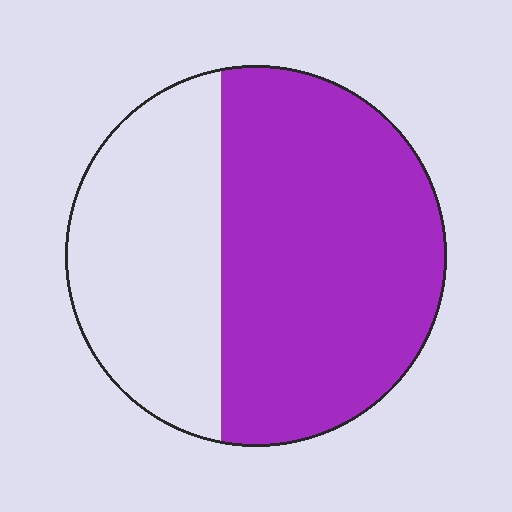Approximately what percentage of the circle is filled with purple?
Approximately 60%.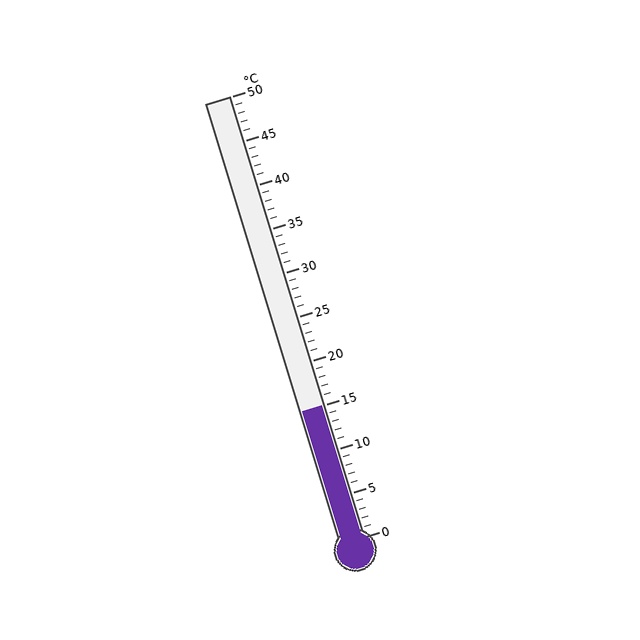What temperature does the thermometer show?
The thermometer shows approximately 15°C.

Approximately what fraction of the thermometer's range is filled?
The thermometer is filled to approximately 30% of its range.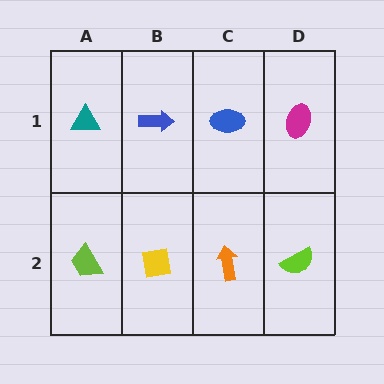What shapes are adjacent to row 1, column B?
A yellow square (row 2, column B), a teal triangle (row 1, column A), a blue ellipse (row 1, column C).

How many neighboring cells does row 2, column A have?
2.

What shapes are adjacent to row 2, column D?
A magenta ellipse (row 1, column D), an orange arrow (row 2, column C).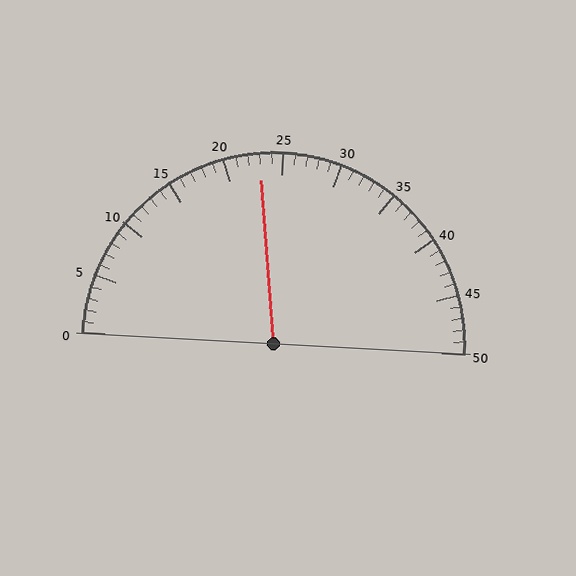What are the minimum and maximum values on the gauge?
The gauge ranges from 0 to 50.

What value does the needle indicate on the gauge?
The needle indicates approximately 23.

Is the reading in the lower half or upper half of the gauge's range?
The reading is in the lower half of the range (0 to 50).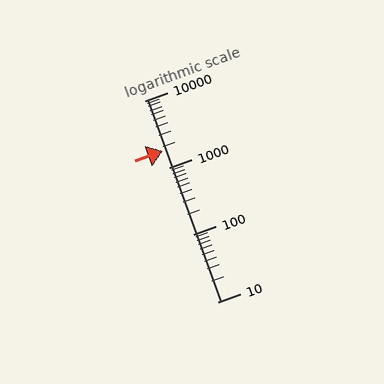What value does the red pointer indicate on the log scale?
The pointer indicates approximately 1800.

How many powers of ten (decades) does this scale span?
The scale spans 3 decades, from 10 to 10000.